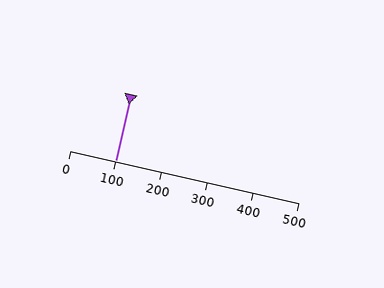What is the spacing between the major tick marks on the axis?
The major ticks are spaced 100 apart.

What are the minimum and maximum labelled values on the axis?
The axis runs from 0 to 500.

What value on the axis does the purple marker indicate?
The marker indicates approximately 100.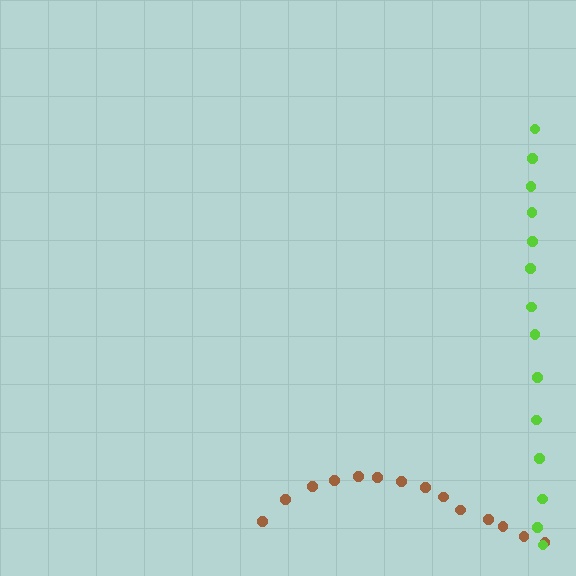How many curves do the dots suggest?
There are 2 distinct paths.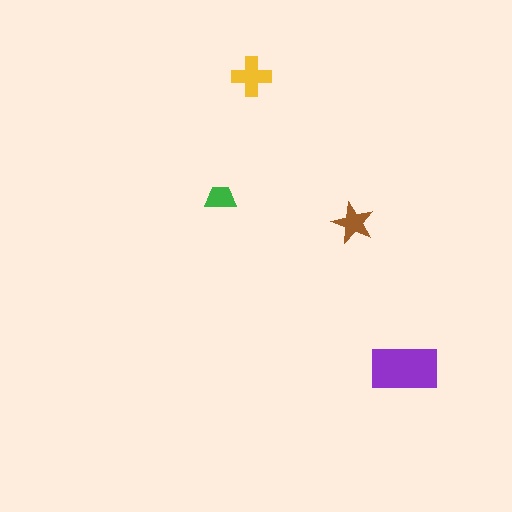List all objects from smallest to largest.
The green trapezoid, the brown star, the yellow cross, the purple rectangle.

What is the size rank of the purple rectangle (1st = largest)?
1st.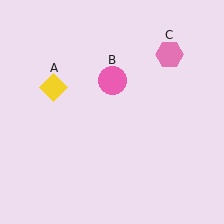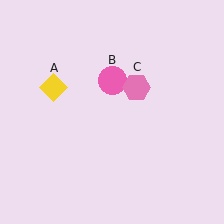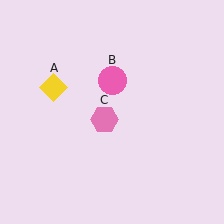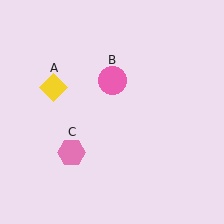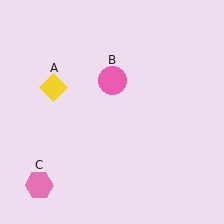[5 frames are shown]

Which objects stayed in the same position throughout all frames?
Yellow diamond (object A) and pink circle (object B) remained stationary.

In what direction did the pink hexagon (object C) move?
The pink hexagon (object C) moved down and to the left.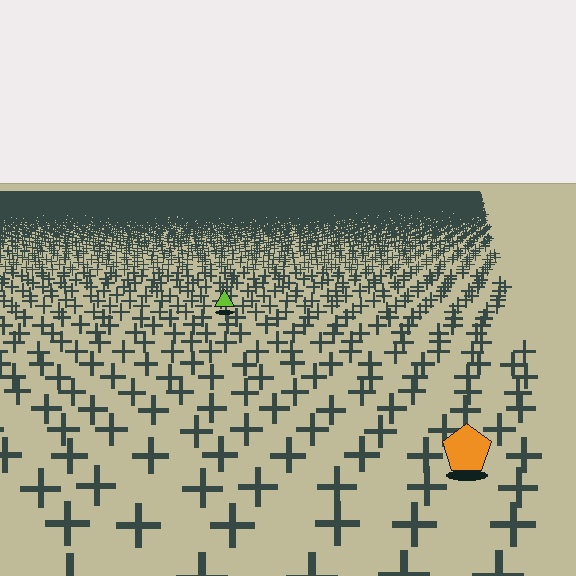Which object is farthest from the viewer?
The lime triangle is farthest from the viewer. It appears smaller and the ground texture around it is denser.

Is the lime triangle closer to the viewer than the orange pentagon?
No. The orange pentagon is closer — you can tell from the texture gradient: the ground texture is coarser near it.